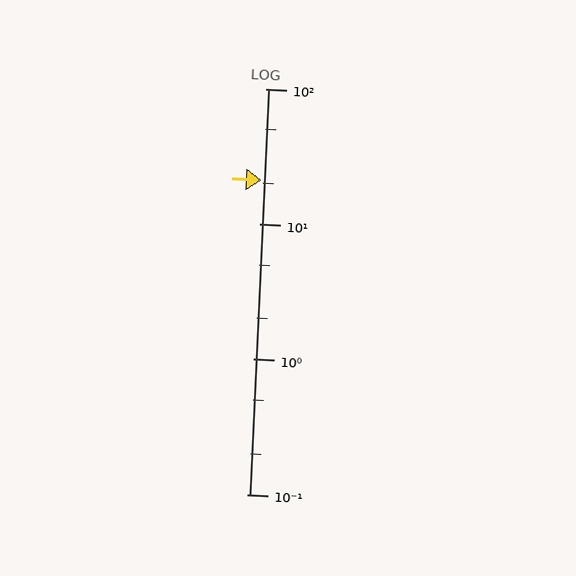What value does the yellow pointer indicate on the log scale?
The pointer indicates approximately 21.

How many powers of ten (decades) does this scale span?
The scale spans 3 decades, from 0.1 to 100.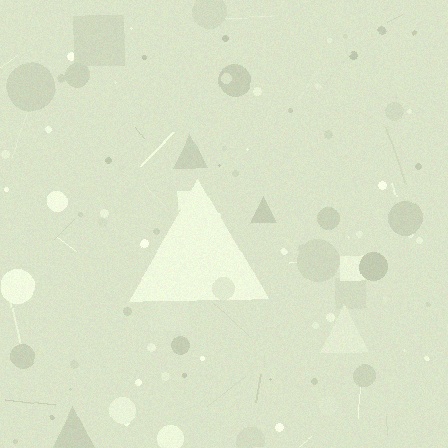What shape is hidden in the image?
A triangle is hidden in the image.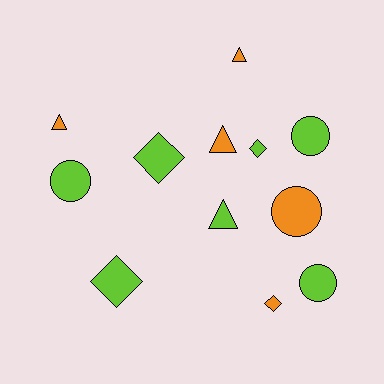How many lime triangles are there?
There is 1 lime triangle.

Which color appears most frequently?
Lime, with 7 objects.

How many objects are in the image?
There are 12 objects.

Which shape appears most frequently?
Diamond, with 4 objects.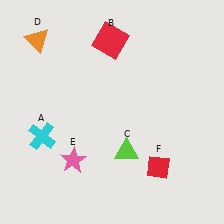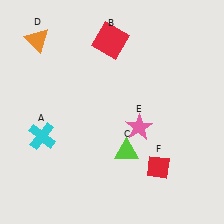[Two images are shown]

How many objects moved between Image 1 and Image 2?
1 object moved between the two images.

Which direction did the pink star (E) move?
The pink star (E) moved right.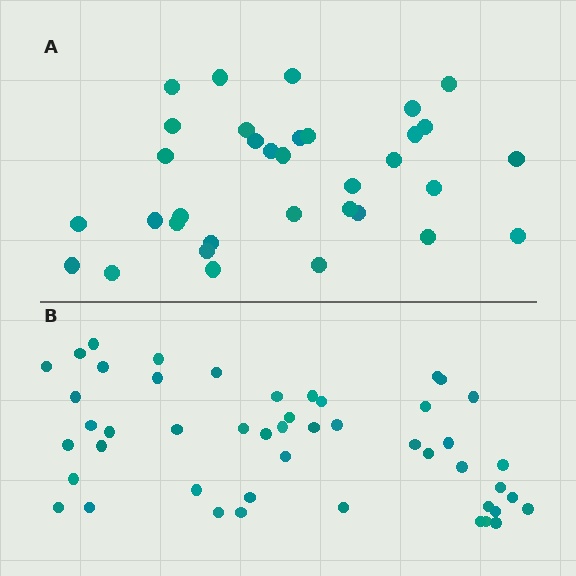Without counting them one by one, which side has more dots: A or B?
Region B (the bottom region) has more dots.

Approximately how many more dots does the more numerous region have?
Region B has approximately 15 more dots than region A.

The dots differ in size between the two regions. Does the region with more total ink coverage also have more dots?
No. Region A has more total ink coverage because its dots are larger, but region B actually contains more individual dots. Total area can be misleading — the number of items is what matters here.